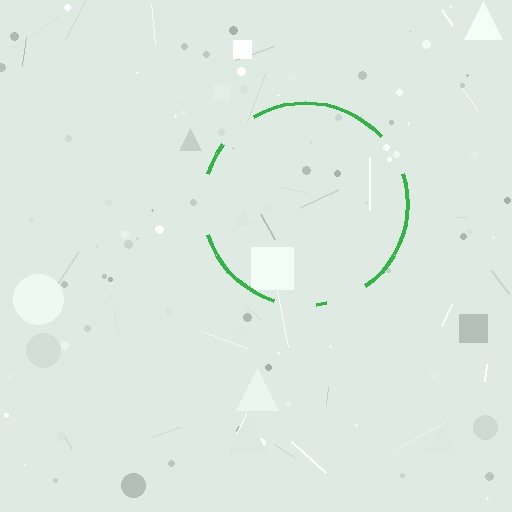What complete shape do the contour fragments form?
The contour fragments form a circle.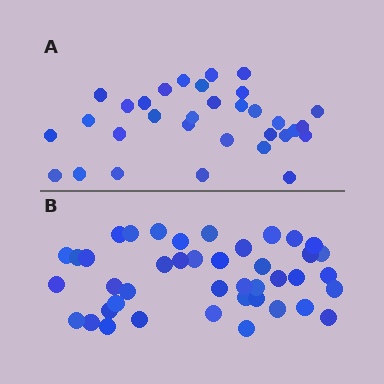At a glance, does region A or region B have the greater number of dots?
Region B (the bottom region) has more dots.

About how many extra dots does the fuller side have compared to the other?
Region B has roughly 10 or so more dots than region A.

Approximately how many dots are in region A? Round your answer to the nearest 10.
About 30 dots. (The exact count is 32, which rounds to 30.)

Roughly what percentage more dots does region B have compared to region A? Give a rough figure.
About 30% more.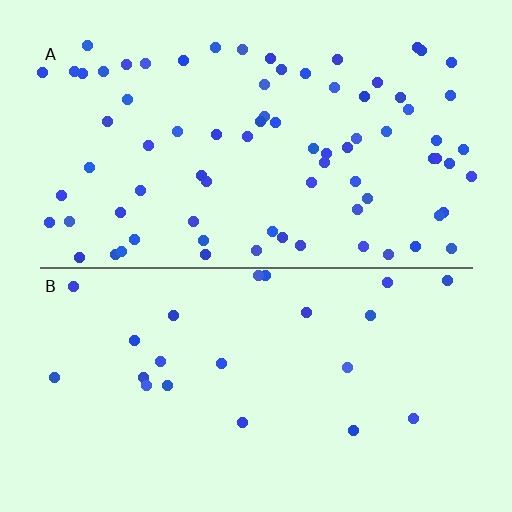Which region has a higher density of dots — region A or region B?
A (the top).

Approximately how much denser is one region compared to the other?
Approximately 3.5× — region A over region B.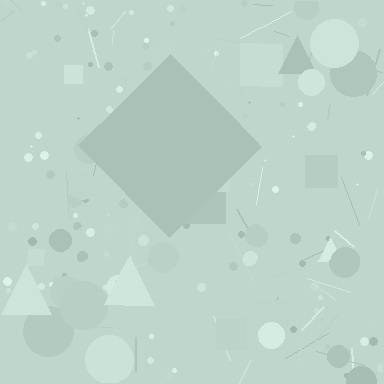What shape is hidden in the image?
A diamond is hidden in the image.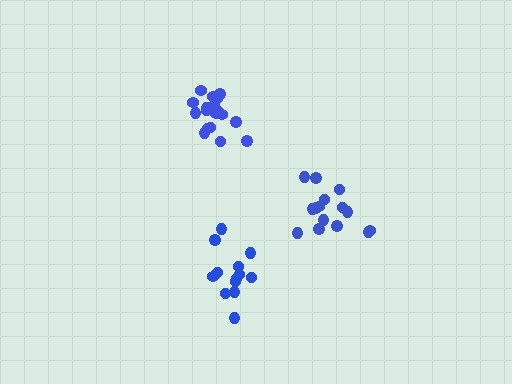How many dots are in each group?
Group 1: 13 dots, Group 2: 15 dots, Group 3: 18 dots (46 total).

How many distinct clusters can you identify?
There are 3 distinct clusters.